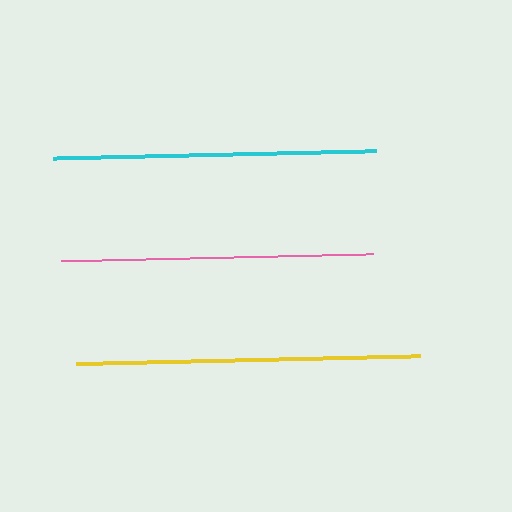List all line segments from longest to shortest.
From longest to shortest: yellow, cyan, pink.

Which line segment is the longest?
The yellow line is the longest at approximately 343 pixels.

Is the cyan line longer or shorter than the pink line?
The cyan line is longer than the pink line.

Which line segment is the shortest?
The pink line is the shortest at approximately 312 pixels.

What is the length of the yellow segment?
The yellow segment is approximately 343 pixels long.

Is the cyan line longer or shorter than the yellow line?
The yellow line is longer than the cyan line.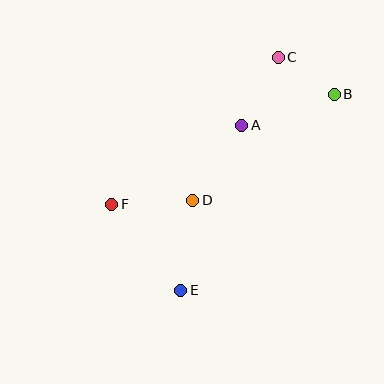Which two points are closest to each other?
Points B and C are closest to each other.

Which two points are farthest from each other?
Points C and E are farthest from each other.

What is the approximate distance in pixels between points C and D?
The distance between C and D is approximately 166 pixels.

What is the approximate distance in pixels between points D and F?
The distance between D and F is approximately 81 pixels.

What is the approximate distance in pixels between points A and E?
The distance between A and E is approximately 176 pixels.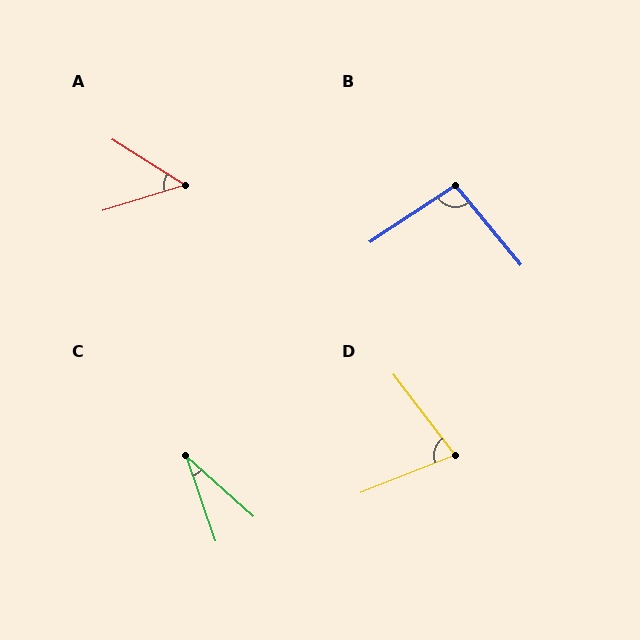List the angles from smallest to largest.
C (29°), A (49°), D (74°), B (96°).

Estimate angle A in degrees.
Approximately 49 degrees.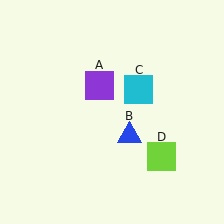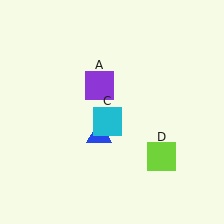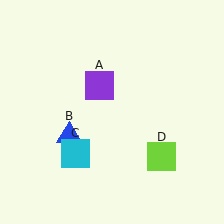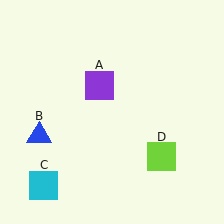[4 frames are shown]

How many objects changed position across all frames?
2 objects changed position: blue triangle (object B), cyan square (object C).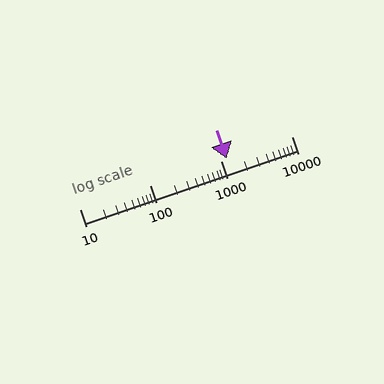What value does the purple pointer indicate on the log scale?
The pointer indicates approximately 1200.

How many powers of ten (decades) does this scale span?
The scale spans 3 decades, from 10 to 10000.